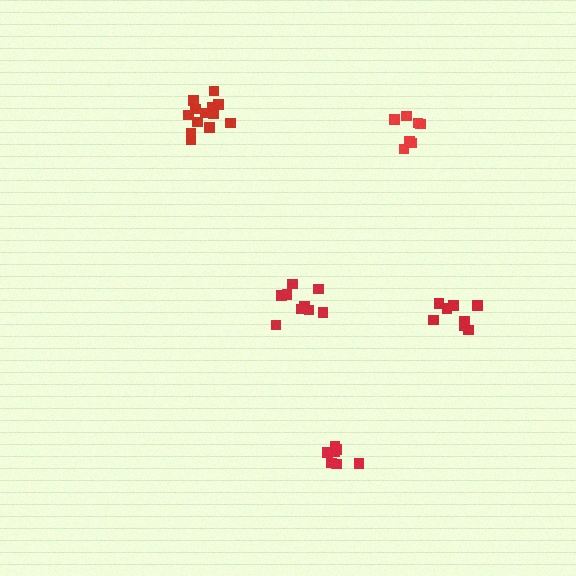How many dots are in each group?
Group 1: 13 dots, Group 2: 9 dots, Group 3: 8 dots, Group 4: 7 dots, Group 5: 7 dots (44 total).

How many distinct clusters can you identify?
There are 5 distinct clusters.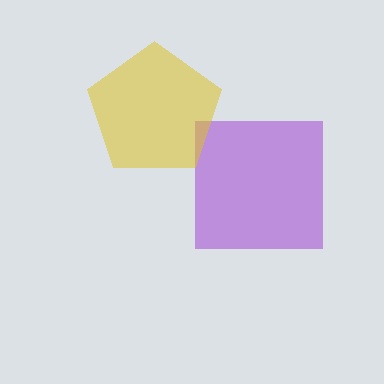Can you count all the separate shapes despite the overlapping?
Yes, there are 2 separate shapes.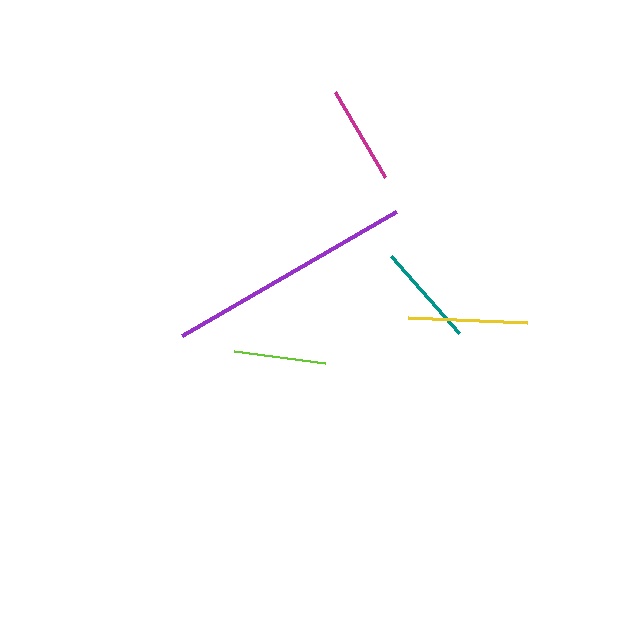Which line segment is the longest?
The purple line is the longest at approximately 247 pixels.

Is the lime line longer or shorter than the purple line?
The purple line is longer than the lime line.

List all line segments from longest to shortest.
From longest to shortest: purple, yellow, teal, magenta, lime.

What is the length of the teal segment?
The teal segment is approximately 103 pixels long.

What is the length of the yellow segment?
The yellow segment is approximately 119 pixels long.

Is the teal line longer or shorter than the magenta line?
The teal line is longer than the magenta line.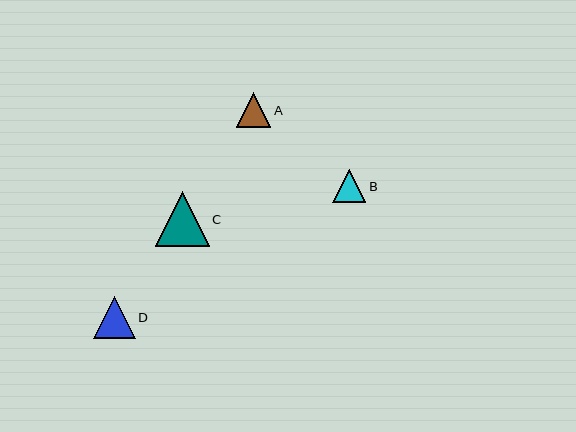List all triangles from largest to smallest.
From largest to smallest: C, D, A, B.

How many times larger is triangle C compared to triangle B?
Triangle C is approximately 1.7 times the size of triangle B.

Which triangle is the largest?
Triangle C is the largest with a size of approximately 54 pixels.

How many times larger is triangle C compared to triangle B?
Triangle C is approximately 1.7 times the size of triangle B.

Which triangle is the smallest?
Triangle B is the smallest with a size of approximately 33 pixels.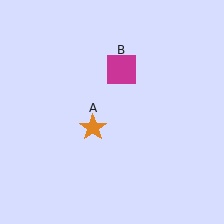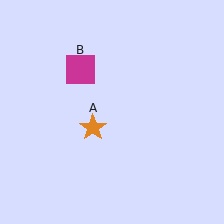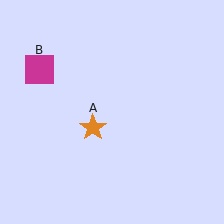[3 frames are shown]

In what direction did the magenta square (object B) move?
The magenta square (object B) moved left.